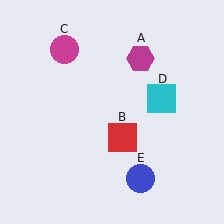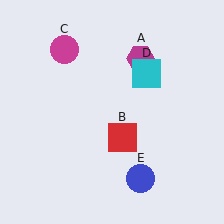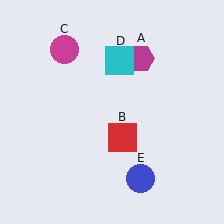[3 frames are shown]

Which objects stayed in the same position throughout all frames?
Magenta hexagon (object A) and red square (object B) and magenta circle (object C) and blue circle (object E) remained stationary.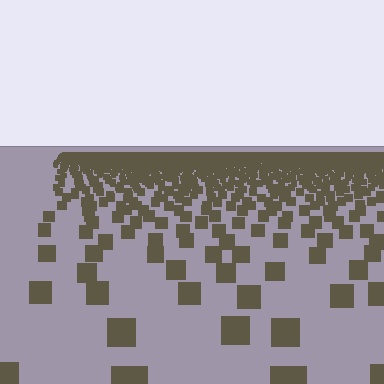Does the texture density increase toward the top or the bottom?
Density increases toward the top.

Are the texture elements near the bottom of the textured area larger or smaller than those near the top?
Larger. Near the bottom, elements are closer to the viewer and appear at a bigger on-screen size.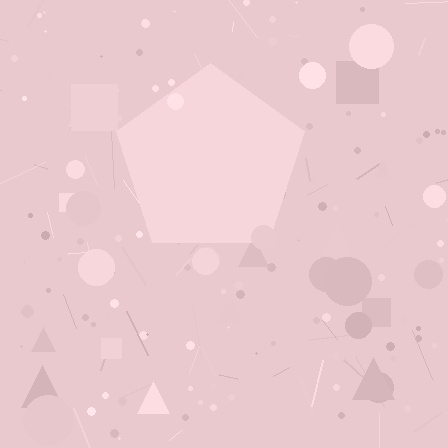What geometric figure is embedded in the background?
A pentagon is embedded in the background.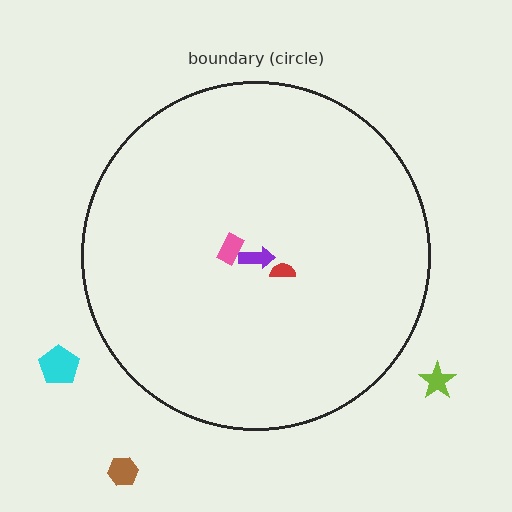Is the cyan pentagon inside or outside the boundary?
Outside.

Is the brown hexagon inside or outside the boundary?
Outside.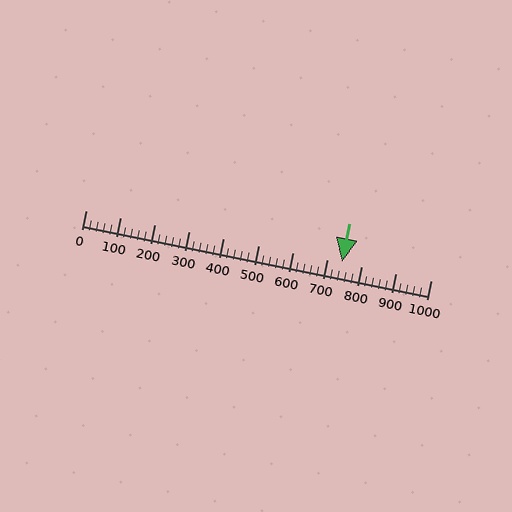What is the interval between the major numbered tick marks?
The major tick marks are spaced 100 units apart.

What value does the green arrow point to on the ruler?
The green arrow points to approximately 742.